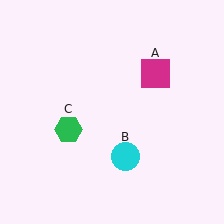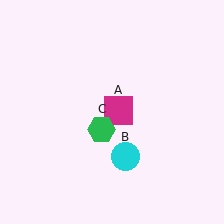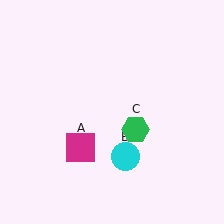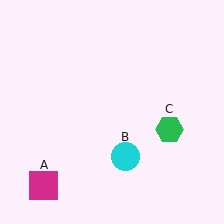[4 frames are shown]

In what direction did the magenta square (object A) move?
The magenta square (object A) moved down and to the left.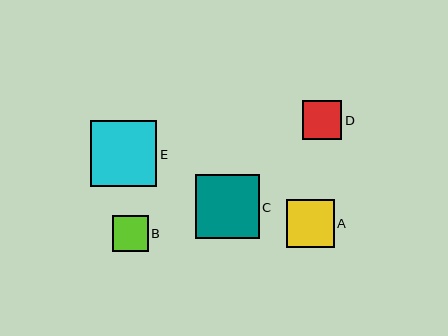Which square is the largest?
Square E is the largest with a size of approximately 67 pixels.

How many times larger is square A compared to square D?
Square A is approximately 1.2 times the size of square D.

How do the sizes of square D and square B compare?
Square D and square B are approximately the same size.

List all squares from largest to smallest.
From largest to smallest: E, C, A, D, B.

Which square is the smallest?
Square B is the smallest with a size of approximately 36 pixels.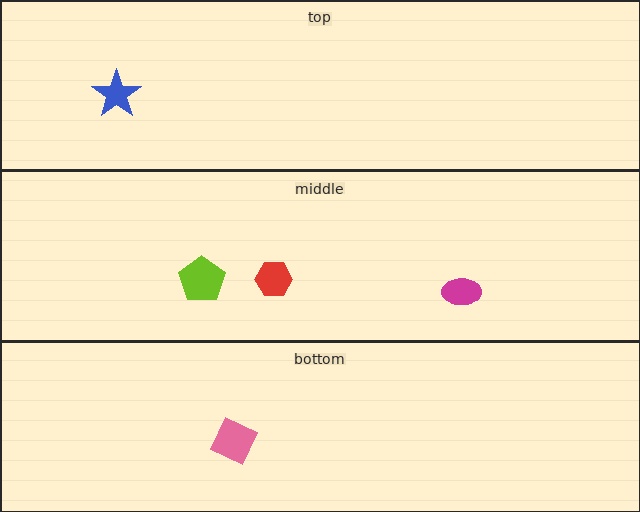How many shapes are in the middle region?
3.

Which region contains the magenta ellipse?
The middle region.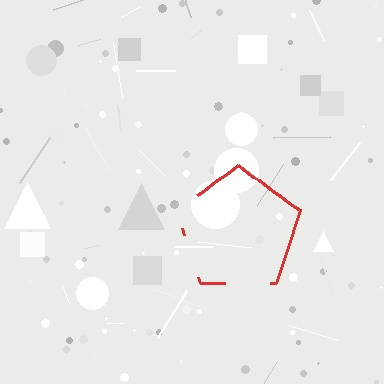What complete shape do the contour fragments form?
The contour fragments form a pentagon.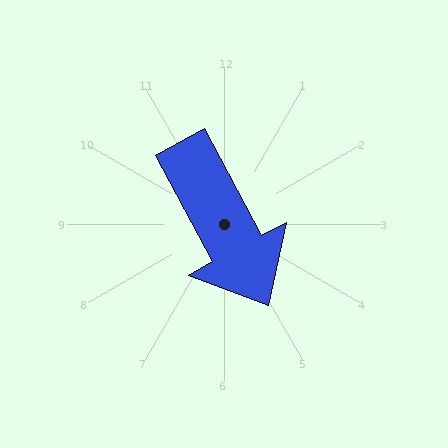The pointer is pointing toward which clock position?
Roughly 5 o'clock.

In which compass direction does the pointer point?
Southeast.